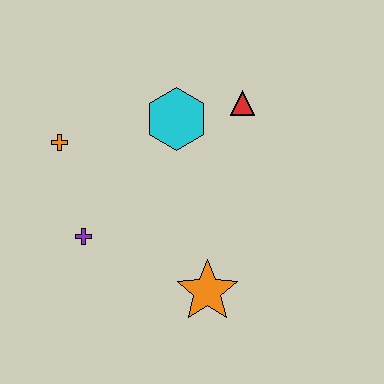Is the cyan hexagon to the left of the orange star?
Yes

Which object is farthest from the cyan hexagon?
The orange star is farthest from the cyan hexagon.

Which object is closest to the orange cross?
The purple cross is closest to the orange cross.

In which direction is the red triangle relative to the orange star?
The red triangle is above the orange star.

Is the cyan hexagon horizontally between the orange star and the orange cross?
Yes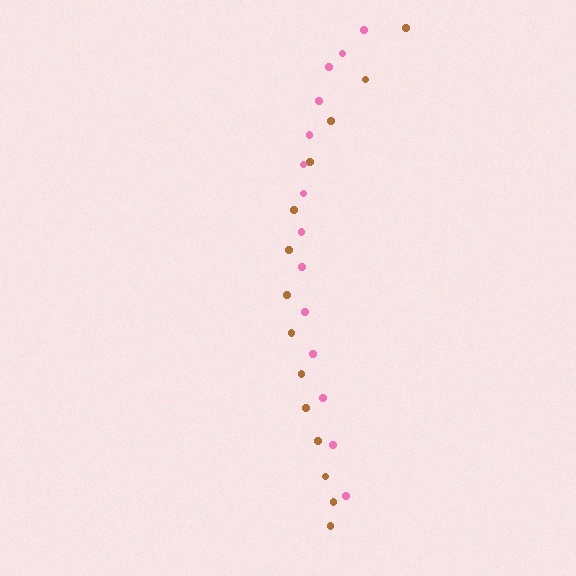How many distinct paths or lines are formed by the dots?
There are 2 distinct paths.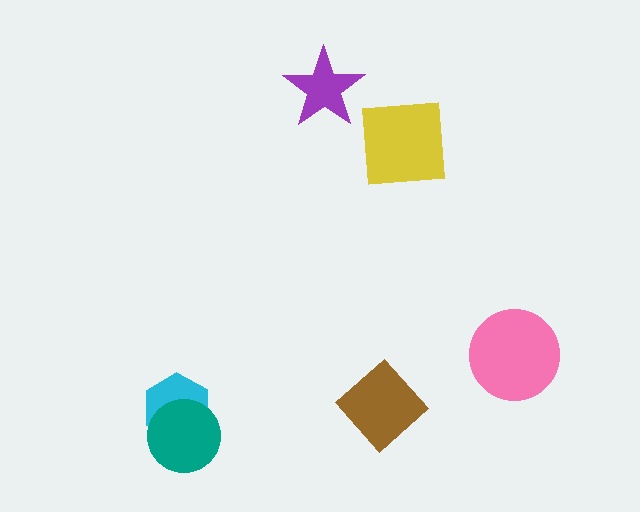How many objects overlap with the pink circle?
0 objects overlap with the pink circle.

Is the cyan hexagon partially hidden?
Yes, it is partially covered by another shape.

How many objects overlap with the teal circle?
1 object overlaps with the teal circle.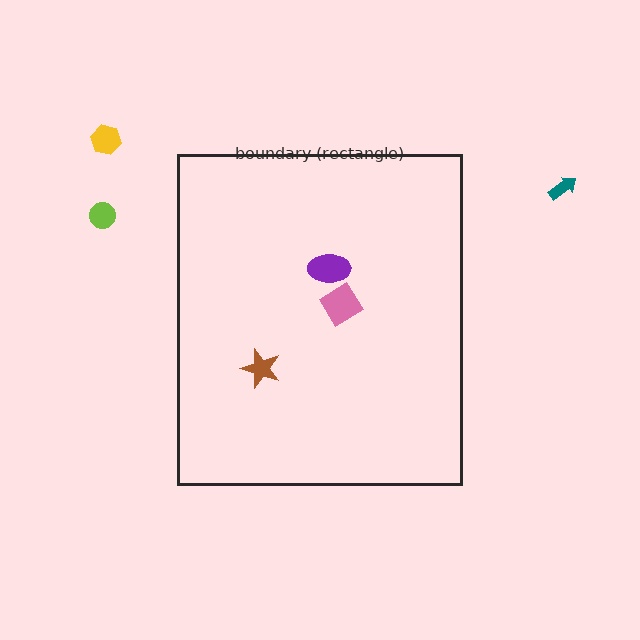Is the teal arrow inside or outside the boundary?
Outside.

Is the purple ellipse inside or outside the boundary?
Inside.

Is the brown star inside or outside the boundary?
Inside.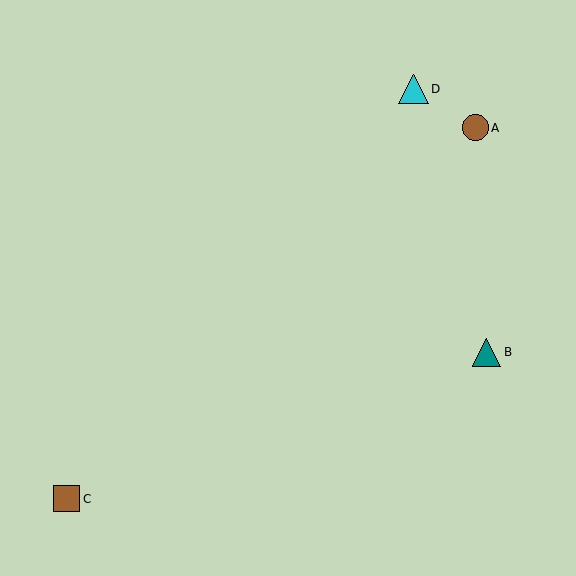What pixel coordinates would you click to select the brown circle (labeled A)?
Click at (475, 128) to select the brown circle A.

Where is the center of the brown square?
The center of the brown square is at (67, 499).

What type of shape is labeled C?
Shape C is a brown square.